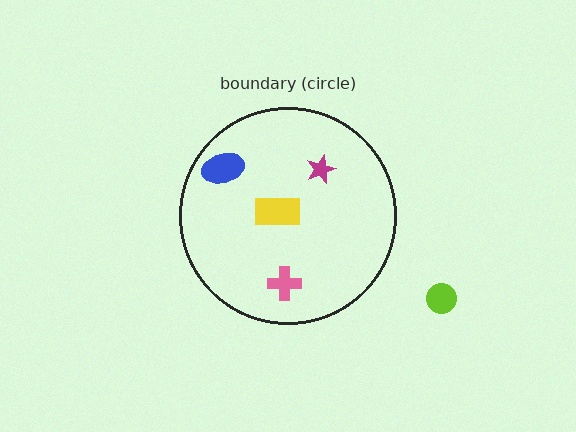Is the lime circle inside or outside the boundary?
Outside.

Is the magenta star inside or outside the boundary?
Inside.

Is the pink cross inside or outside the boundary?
Inside.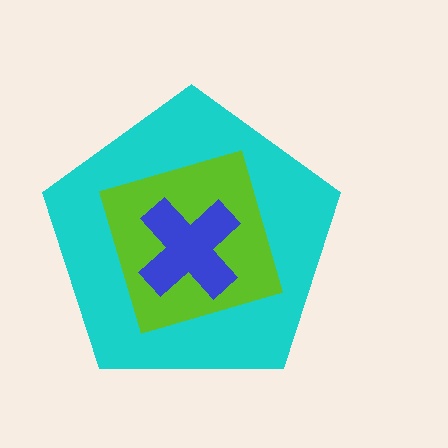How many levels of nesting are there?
3.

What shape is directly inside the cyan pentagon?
The lime diamond.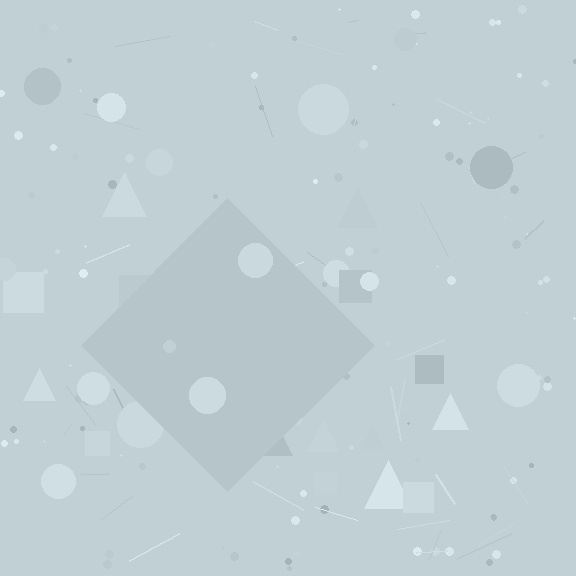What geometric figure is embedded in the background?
A diamond is embedded in the background.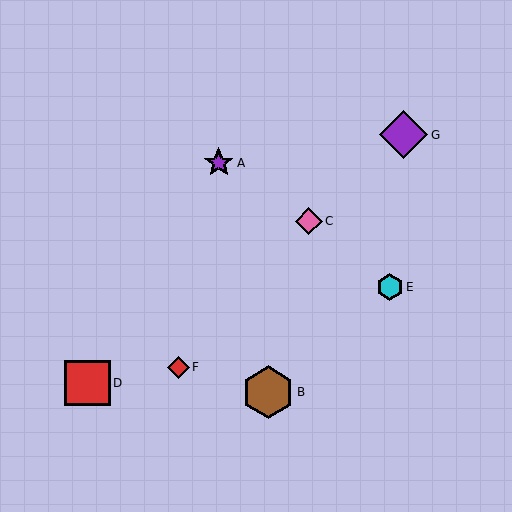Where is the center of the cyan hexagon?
The center of the cyan hexagon is at (390, 287).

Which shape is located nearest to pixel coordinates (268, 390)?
The brown hexagon (labeled B) at (268, 392) is nearest to that location.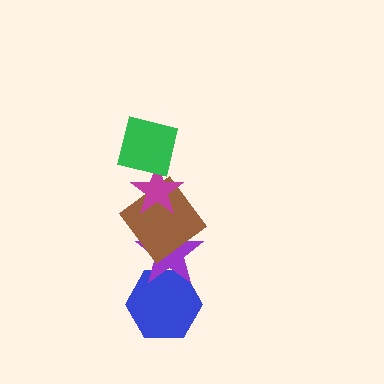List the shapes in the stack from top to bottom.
From top to bottom: the green square, the magenta star, the brown diamond, the purple star, the blue hexagon.